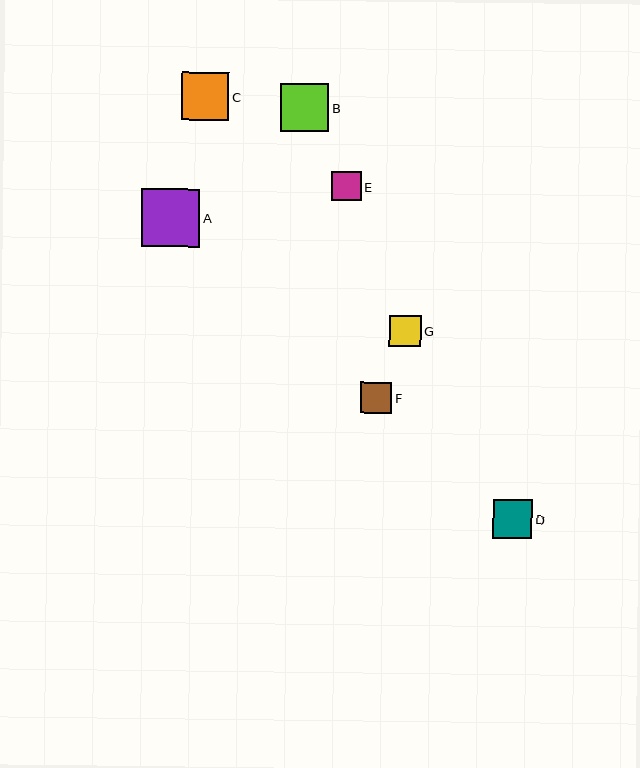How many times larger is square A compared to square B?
Square A is approximately 1.2 times the size of square B.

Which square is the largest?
Square A is the largest with a size of approximately 58 pixels.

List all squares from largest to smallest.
From largest to smallest: A, B, C, D, G, F, E.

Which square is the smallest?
Square E is the smallest with a size of approximately 29 pixels.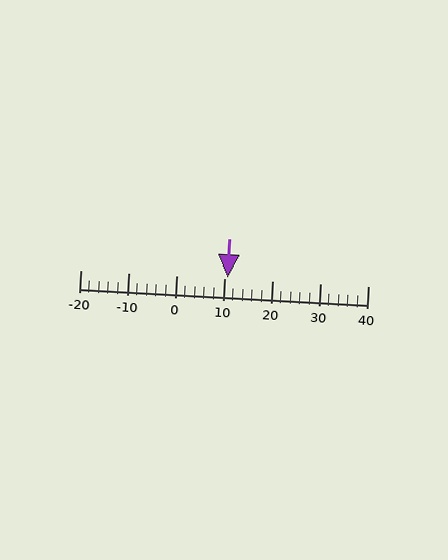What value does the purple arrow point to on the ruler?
The purple arrow points to approximately 11.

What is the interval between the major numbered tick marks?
The major tick marks are spaced 10 units apart.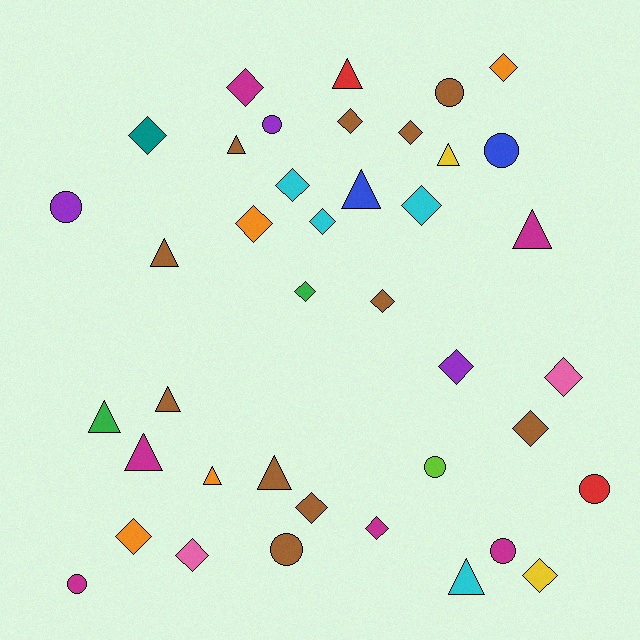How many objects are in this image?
There are 40 objects.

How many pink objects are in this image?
There are 2 pink objects.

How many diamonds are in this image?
There are 19 diamonds.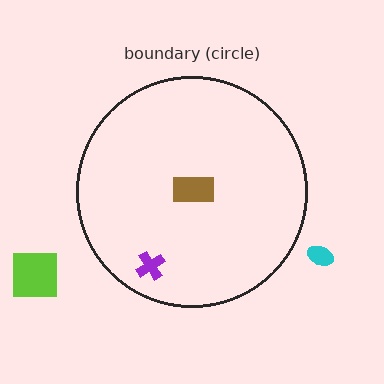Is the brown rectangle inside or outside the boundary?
Inside.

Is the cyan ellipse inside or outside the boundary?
Outside.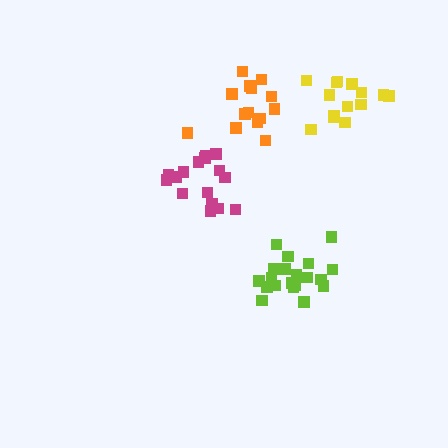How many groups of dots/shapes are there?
There are 4 groups.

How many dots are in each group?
Group 1: 14 dots, Group 2: 20 dots, Group 3: 16 dots, Group 4: 14 dots (64 total).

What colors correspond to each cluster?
The clusters are colored: orange, lime, magenta, yellow.